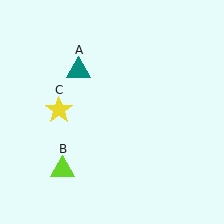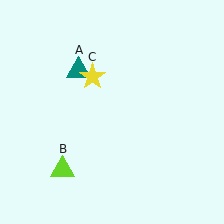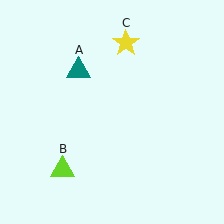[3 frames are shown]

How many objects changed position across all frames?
1 object changed position: yellow star (object C).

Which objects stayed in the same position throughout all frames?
Teal triangle (object A) and lime triangle (object B) remained stationary.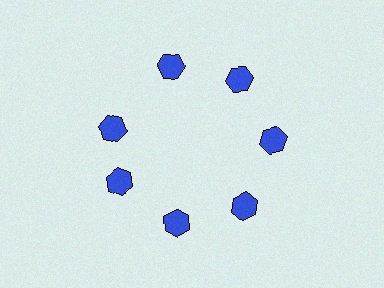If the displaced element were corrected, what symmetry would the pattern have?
It would have 7-fold rotational symmetry — the pattern would map onto itself every 51 degrees.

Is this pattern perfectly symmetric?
No. The 7 blue hexagons are arranged in a ring, but one element near the 10 o'clock position is rotated out of alignment along the ring, breaking the 7-fold rotational symmetry.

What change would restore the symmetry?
The symmetry would be restored by rotating it back into even spacing with its neighbors so that all 7 hexagons sit at equal angles and equal distance from the center.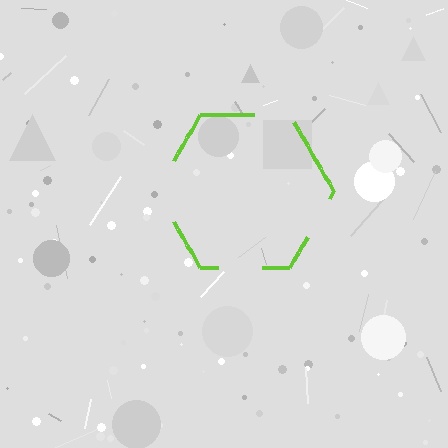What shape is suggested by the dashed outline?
The dashed outline suggests a hexagon.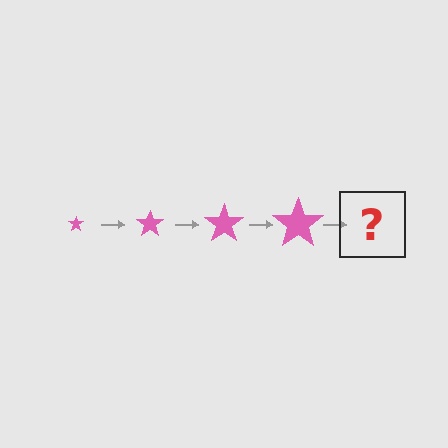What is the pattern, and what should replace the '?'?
The pattern is that the star gets progressively larger each step. The '?' should be a pink star, larger than the previous one.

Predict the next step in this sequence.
The next step is a pink star, larger than the previous one.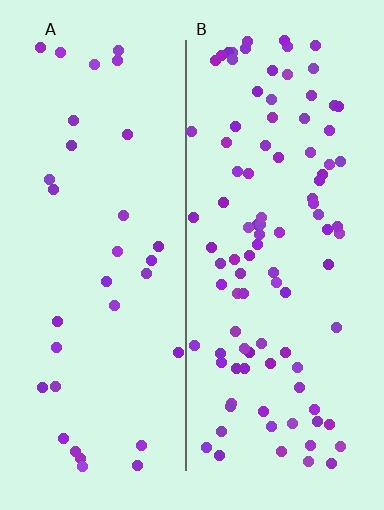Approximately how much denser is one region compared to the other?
Approximately 3.0× — region B over region A.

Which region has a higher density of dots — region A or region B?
B (the right).